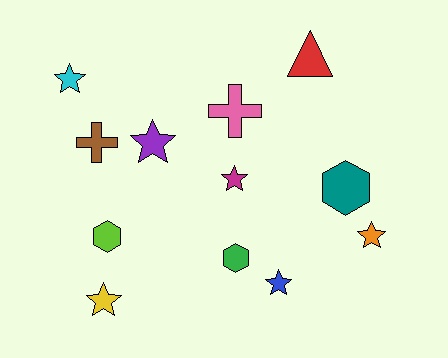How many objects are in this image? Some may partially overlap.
There are 12 objects.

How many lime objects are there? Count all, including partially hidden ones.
There is 1 lime object.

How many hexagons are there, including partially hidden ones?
There are 3 hexagons.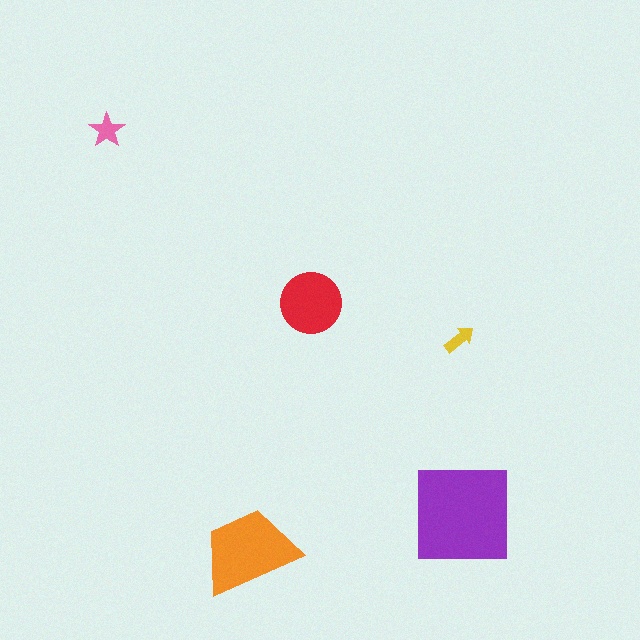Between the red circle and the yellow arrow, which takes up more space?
The red circle.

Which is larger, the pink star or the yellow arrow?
The pink star.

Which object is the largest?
The purple square.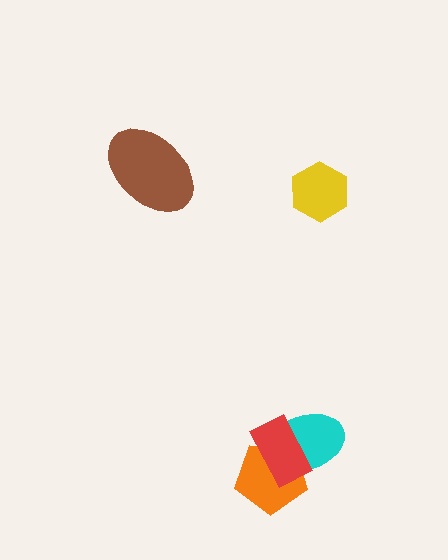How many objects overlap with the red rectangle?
2 objects overlap with the red rectangle.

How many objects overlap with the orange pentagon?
2 objects overlap with the orange pentagon.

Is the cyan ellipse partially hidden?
Yes, it is partially covered by another shape.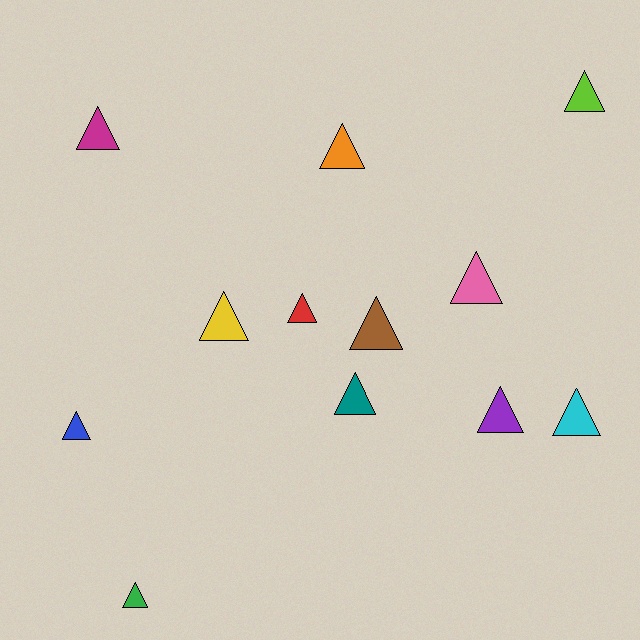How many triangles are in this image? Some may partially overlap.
There are 12 triangles.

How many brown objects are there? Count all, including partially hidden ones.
There is 1 brown object.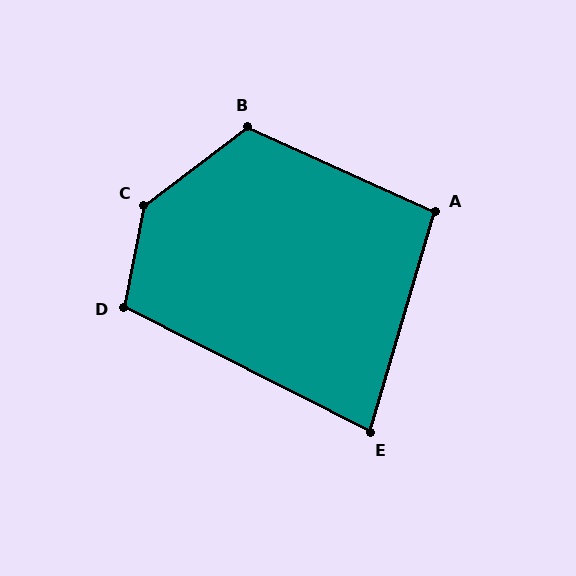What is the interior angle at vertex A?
Approximately 98 degrees (obtuse).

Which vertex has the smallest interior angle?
E, at approximately 80 degrees.